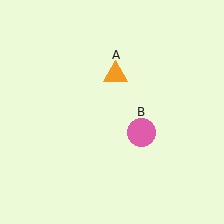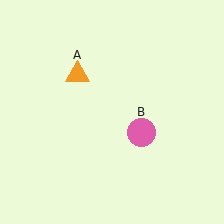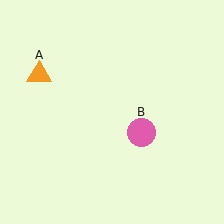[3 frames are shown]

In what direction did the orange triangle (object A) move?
The orange triangle (object A) moved left.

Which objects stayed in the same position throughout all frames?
Pink circle (object B) remained stationary.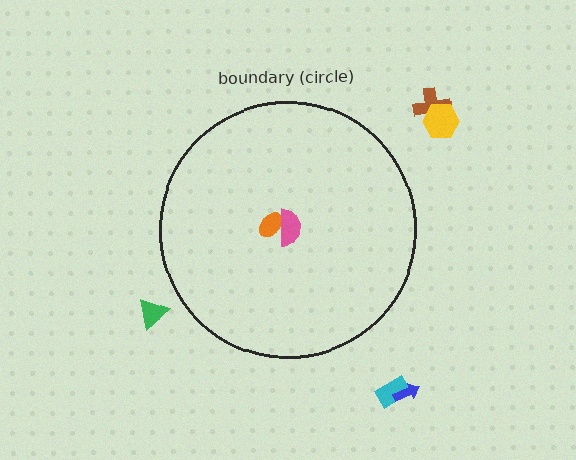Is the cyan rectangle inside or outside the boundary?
Outside.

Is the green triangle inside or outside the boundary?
Outside.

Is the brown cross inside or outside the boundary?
Outside.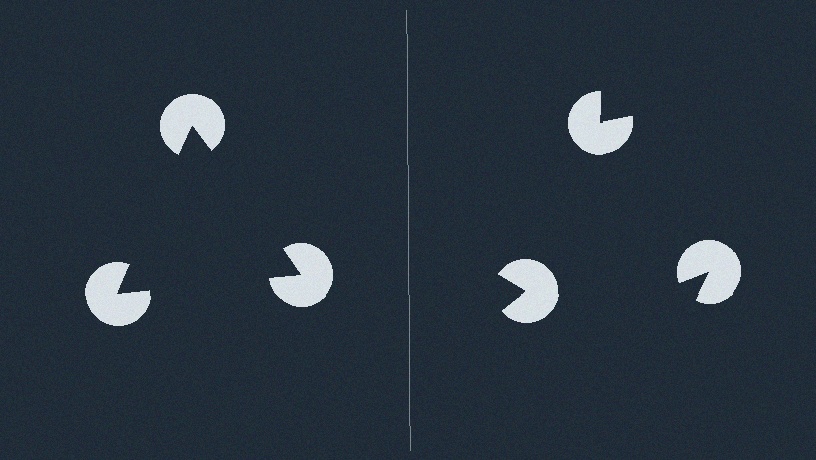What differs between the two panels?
The pac-man discs are positioned identically on both sides; only the wedge orientations differ. On the left they align to a triangle; on the right they are misaligned.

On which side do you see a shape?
An illusory triangle appears on the left side. On the right side the wedge cuts are rotated, so no coherent shape forms.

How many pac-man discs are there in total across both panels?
6 — 3 on each side.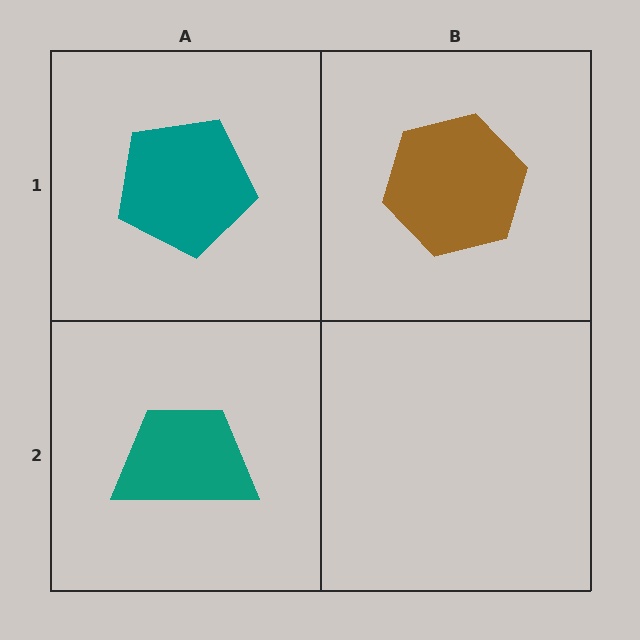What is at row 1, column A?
A teal pentagon.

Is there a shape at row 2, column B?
No, that cell is empty.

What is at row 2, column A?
A teal trapezoid.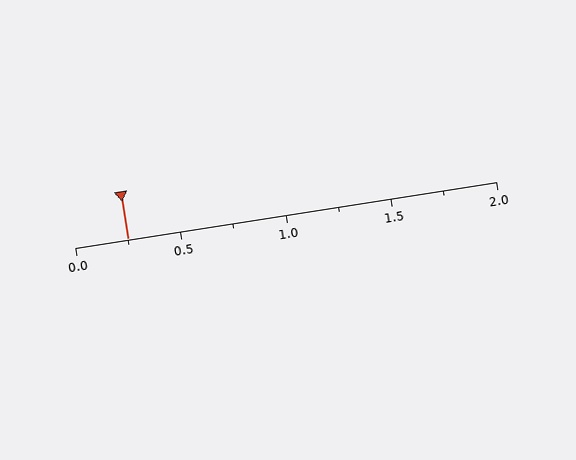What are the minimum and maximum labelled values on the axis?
The axis runs from 0.0 to 2.0.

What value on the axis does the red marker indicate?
The marker indicates approximately 0.25.